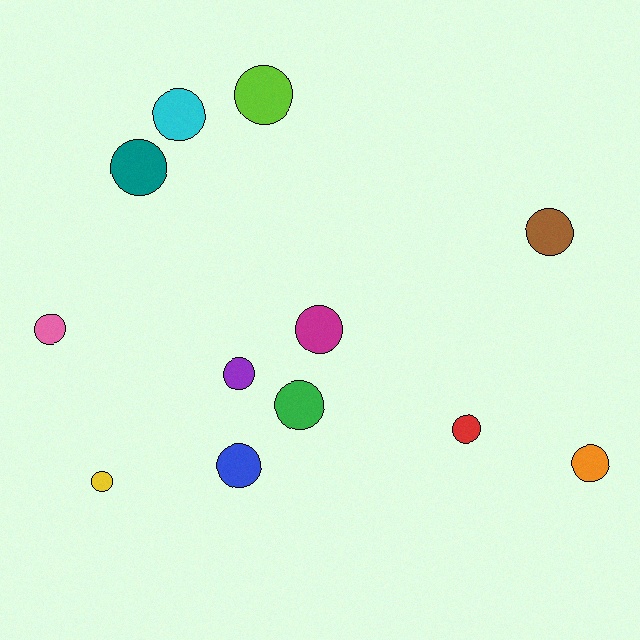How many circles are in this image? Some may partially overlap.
There are 12 circles.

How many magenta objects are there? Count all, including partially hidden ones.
There is 1 magenta object.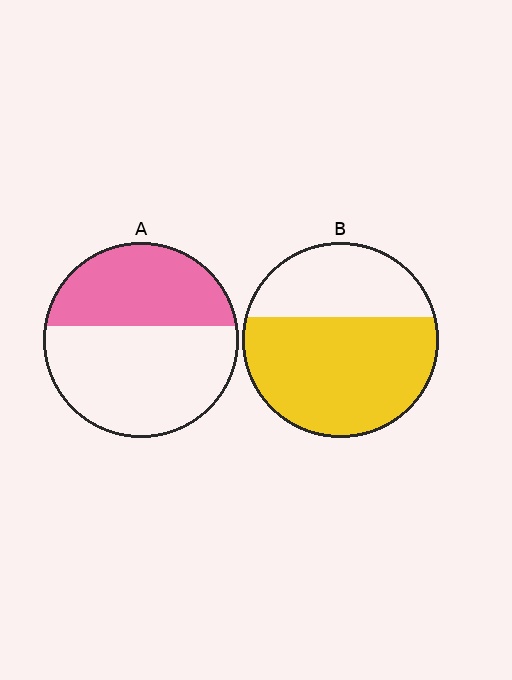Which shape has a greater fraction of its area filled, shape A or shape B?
Shape B.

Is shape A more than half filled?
No.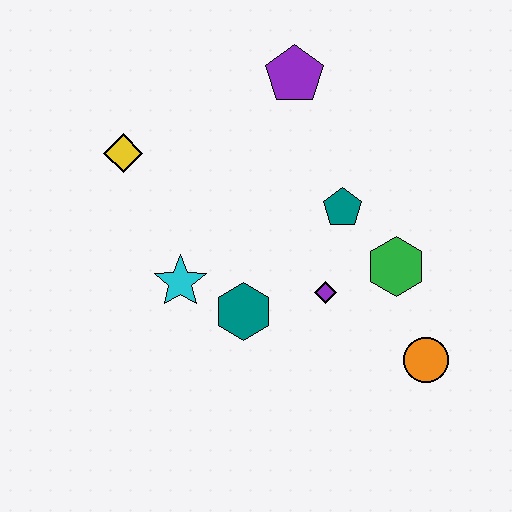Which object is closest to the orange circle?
The green hexagon is closest to the orange circle.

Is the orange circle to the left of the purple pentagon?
No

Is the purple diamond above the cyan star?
No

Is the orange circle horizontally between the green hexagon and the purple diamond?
No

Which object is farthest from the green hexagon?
The yellow diamond is farthest from the green hexagon.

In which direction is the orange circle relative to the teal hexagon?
The orange circle is to the right of the teal hexagon.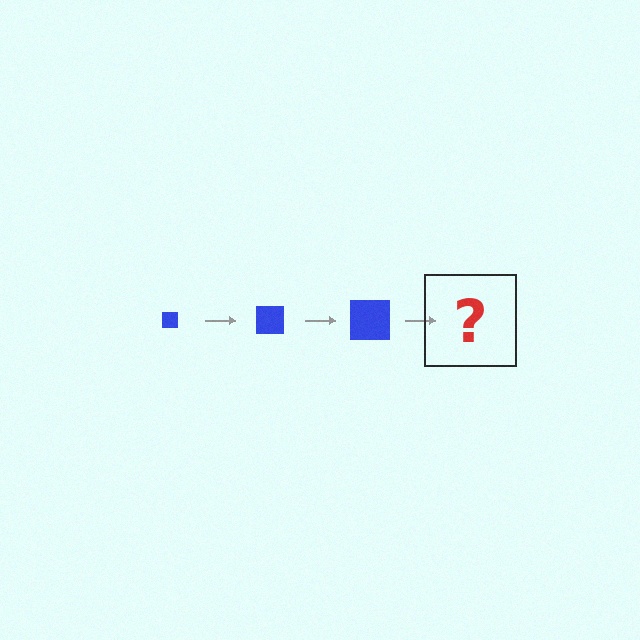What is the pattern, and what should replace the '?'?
The pattern is that the square gets progressively larger each step. The '?' should be a blue square, larger than the previous one.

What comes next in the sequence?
The next element should be a blue square, larger than the previous one.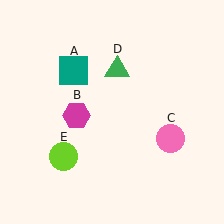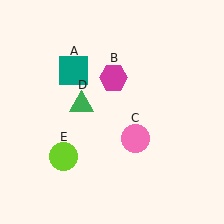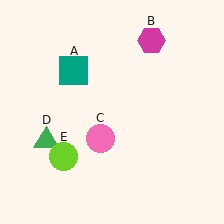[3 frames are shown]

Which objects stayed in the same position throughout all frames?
Teal square (object A) and lime circle (object E) remained stationary.